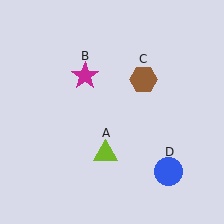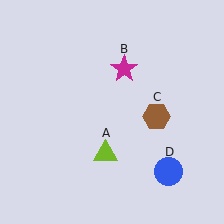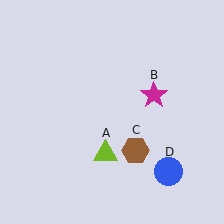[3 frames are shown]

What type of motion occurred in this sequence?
The magenta star (object B), brown hexagon (object C) rotated clockwise around the center of the scene.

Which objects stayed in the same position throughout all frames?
Lime triangle (object A) and blue circle (object D) remained stationary.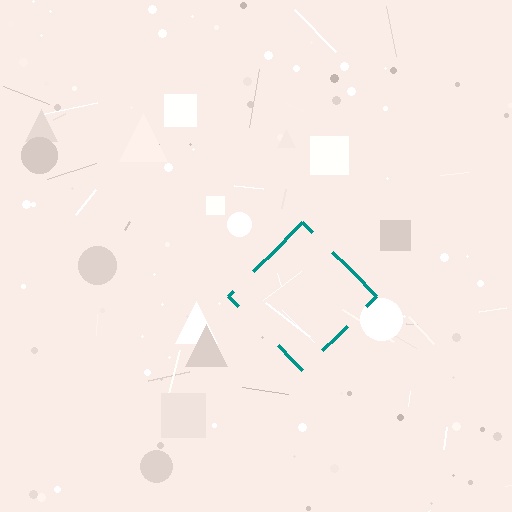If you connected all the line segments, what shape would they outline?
They would outline a diamond.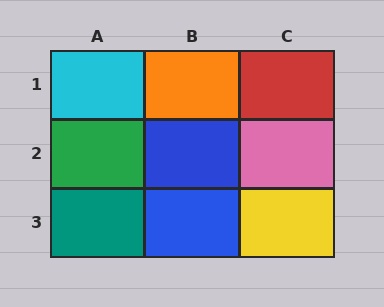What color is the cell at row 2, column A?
Green.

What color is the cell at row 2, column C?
Pink.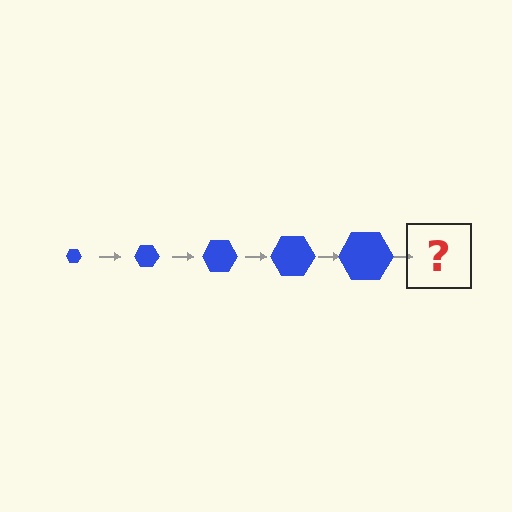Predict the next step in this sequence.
The next step is a blue hexagon, larger than the previous one.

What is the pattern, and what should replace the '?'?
The pattern is that the hexagon gets progressively larger each step. The '?' should be a blue hexagon, larger than the previous one.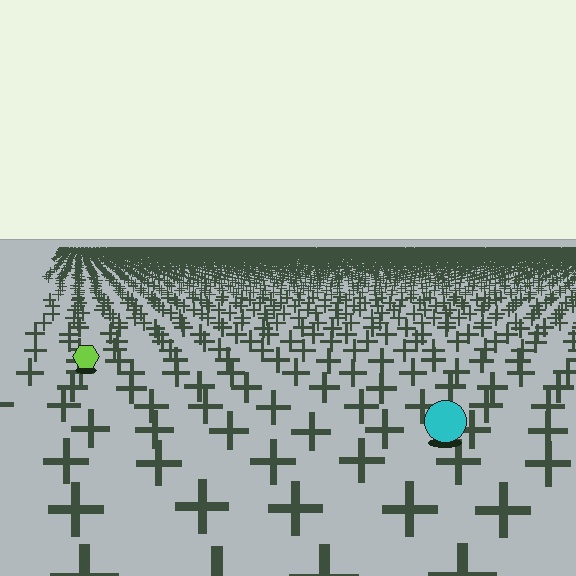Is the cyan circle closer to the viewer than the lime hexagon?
Yes. The cyan circle is closer — you can tell from the texture gradient: the ground texture is coarser near it.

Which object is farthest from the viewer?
The lime hexagon is farthest from the viewer. It appears smaller and the ground texture around it is denser.